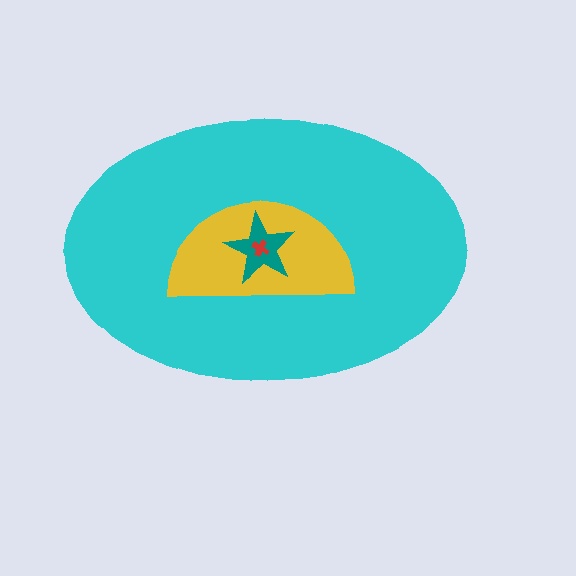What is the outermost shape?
The cyan ellipse.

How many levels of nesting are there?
4.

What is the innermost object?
The red cross.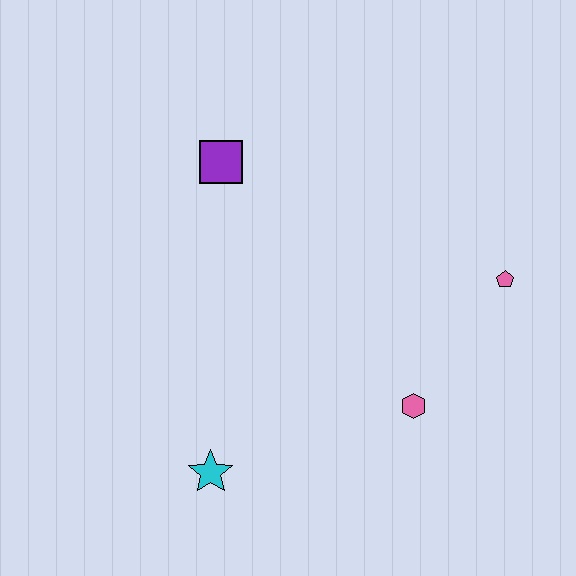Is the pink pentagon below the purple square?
Yes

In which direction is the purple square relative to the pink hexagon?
The purple square is above the pink hexagon.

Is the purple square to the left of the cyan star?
No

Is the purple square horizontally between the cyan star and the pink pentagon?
Yes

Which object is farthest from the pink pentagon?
The cyan star is farthest from the pink pentagon.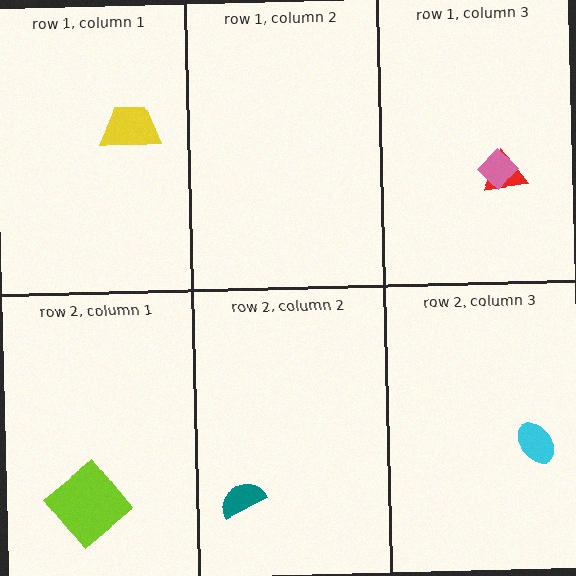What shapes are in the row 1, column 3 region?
The red triangle, the pink diamond.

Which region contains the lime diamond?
The row 2, column 1 region.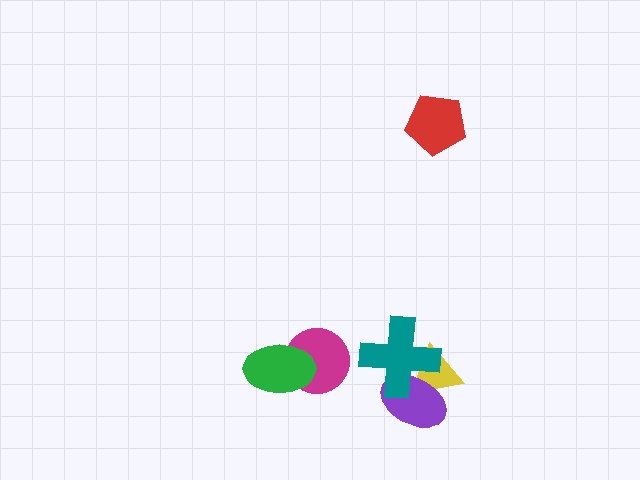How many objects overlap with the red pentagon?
0 objects overlap with the red pentagon.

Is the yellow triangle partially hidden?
Yes, it is partially covered by another shape.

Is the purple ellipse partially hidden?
Yes, it is partially covered by another shape.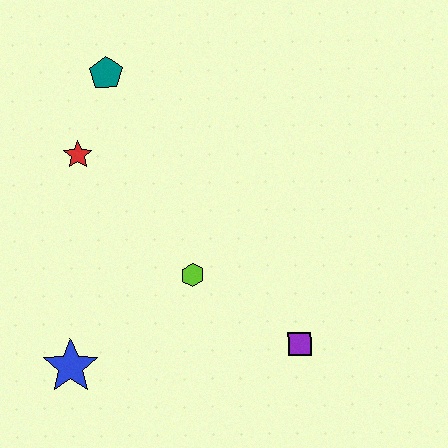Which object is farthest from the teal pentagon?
The purple square is farthest from the teal pentagon.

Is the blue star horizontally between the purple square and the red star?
No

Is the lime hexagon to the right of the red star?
Yes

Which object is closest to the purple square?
The lime hexagon is closest to the purple square.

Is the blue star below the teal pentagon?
Yes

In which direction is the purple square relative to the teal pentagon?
The purple square is below the teal pentagon.